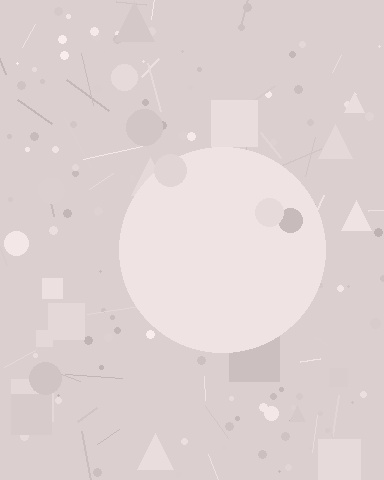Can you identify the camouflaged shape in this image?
The camouflaged shape is a circle.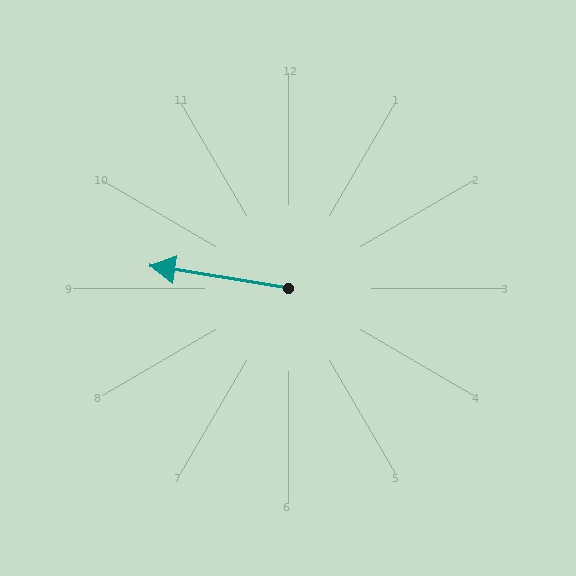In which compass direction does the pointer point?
West.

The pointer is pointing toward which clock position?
Roughly 9 o'clock.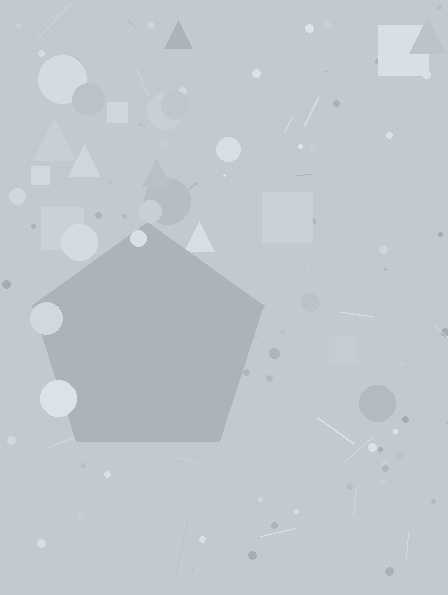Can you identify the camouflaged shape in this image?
The camouflaged shape is a pentagon.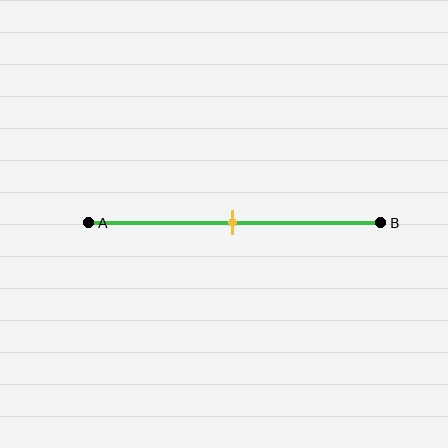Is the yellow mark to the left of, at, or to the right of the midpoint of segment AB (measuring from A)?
The yellow mark is approximately at the midpoint of segment AB.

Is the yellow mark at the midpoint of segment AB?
Yes, the mark is approximately at the midpoint.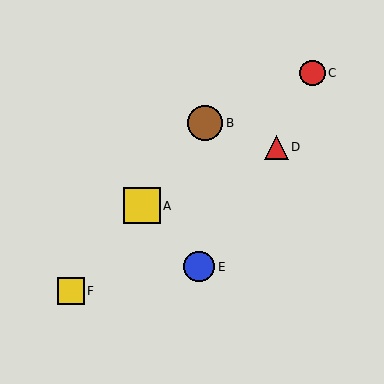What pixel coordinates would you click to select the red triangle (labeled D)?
Click at (276, 147) to select the red triangle D.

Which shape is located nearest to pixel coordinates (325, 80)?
The red circle (labeled C) at (313, 73) is nearest to that location.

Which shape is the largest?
The yellow square (labeled A) is the largest.